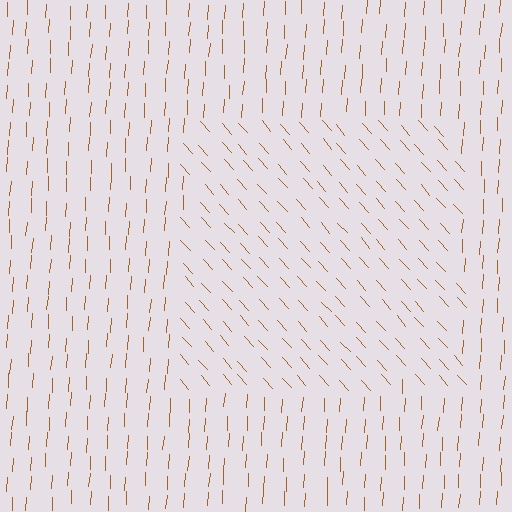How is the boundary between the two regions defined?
The boundary is defined purely by a change in line orientation (approximately 45 degrees difference). All lines are the same color and thickness.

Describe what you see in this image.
The image is filled with small brown line segments. A rectangle region in the image has lines oriented differently from the surrounding lines, creating a visible texture boundary.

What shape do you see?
I see a rectangle.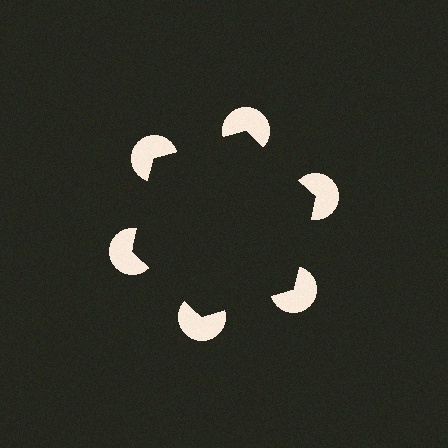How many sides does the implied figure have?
6 sides.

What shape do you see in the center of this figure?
An illusory hexagon — its edges are inferred from the aligned wedge cuts in the pac-man discs, not physically drawn.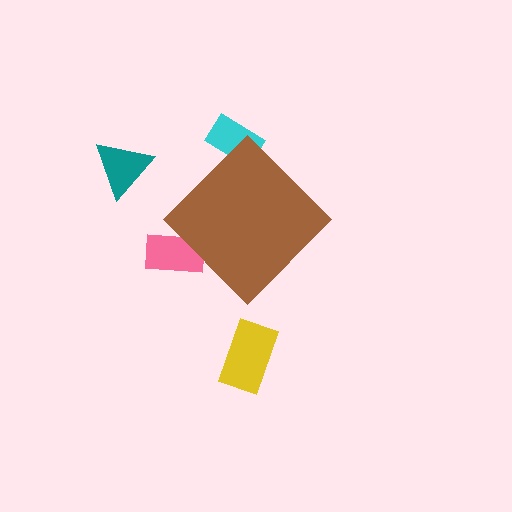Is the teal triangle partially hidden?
No, the teal triangle is fully visible.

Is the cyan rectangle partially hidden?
Yes, the cyan rectangle is partially hidden behind the brown diamond.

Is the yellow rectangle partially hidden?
No, the yellow rectangle is fully visible.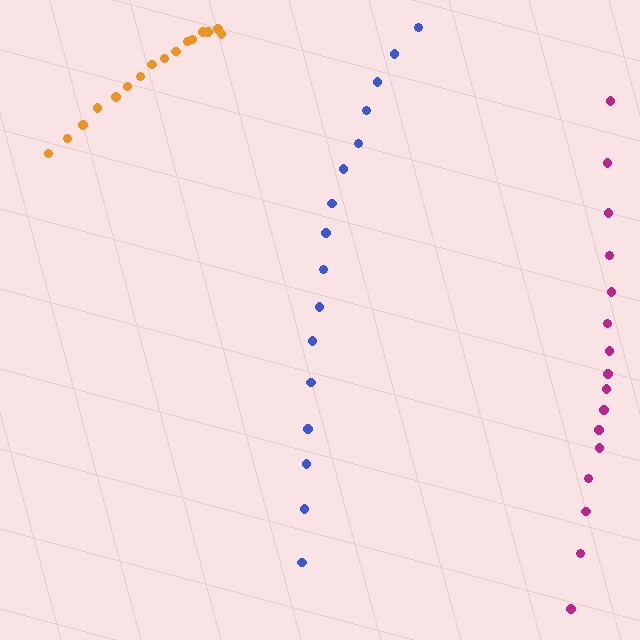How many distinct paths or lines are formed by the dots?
There are 3 distinct paths.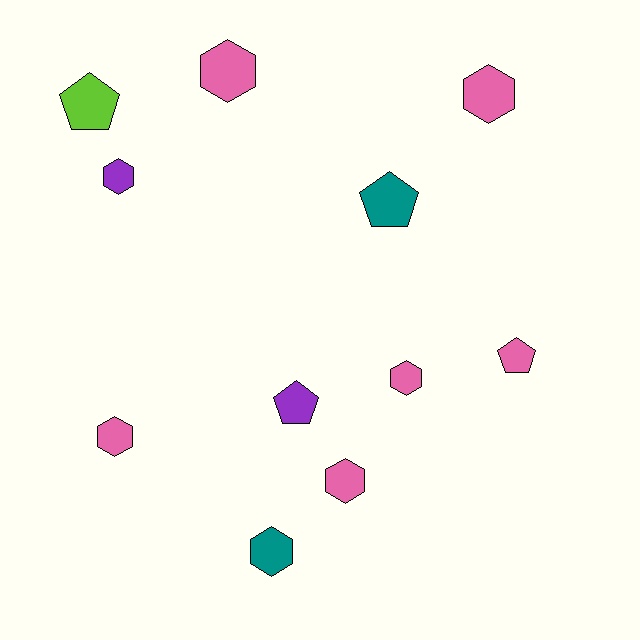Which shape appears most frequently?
Hexagon, with 7 objects.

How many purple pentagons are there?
There is 1 purple pentagon.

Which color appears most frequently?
Pink, with 6 objects.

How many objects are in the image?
There are 11 objects.